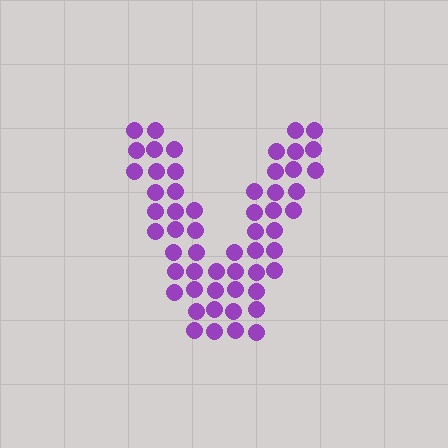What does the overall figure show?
The overall figure shows the letter V.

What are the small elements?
The small elements are circles.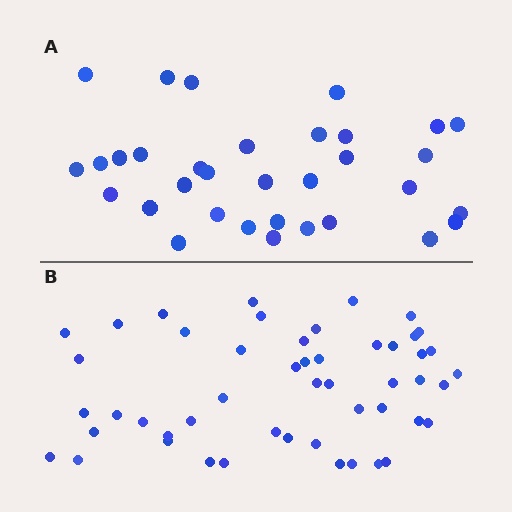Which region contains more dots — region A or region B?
Region B (the bottom region) has more dots.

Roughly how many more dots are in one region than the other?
Region B has approximately 15 more dots than region A.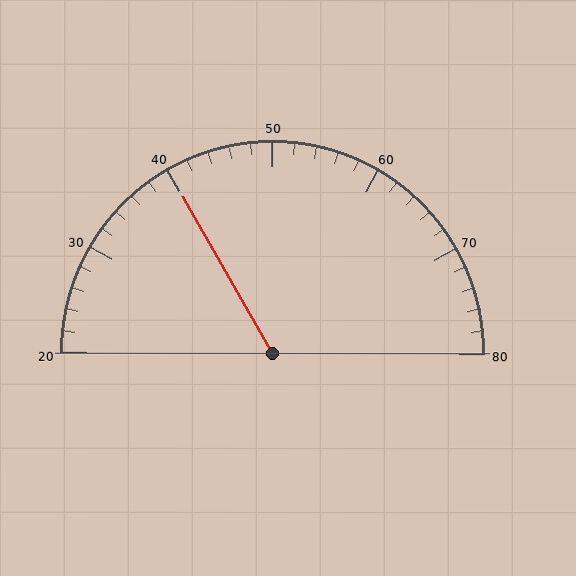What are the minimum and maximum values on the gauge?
The gauge ranges from 20 to 80.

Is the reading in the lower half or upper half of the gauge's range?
The reading is in the lower half of the range (20 to 80).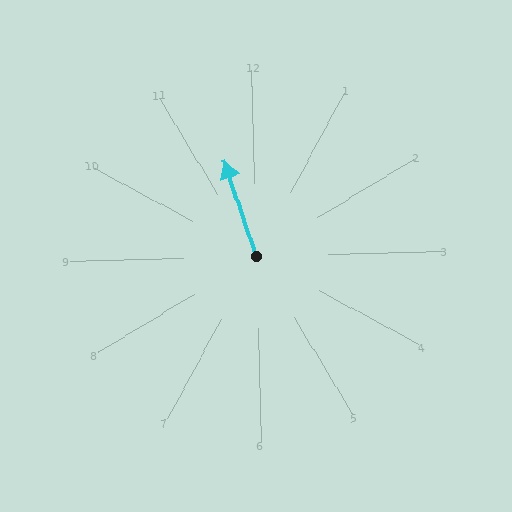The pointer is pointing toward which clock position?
Roughly 11 o'clock.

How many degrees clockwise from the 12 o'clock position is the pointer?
Approximately 343 degrees.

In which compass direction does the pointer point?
North.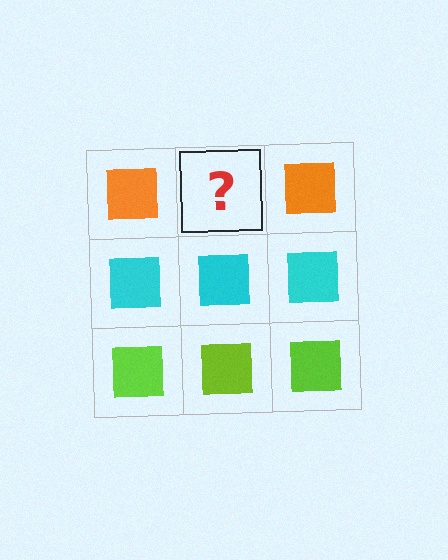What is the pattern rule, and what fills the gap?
The rule is that each row has a consistent color. The gap should be filled with an orange square.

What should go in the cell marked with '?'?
The missing cell should contain an orange square.